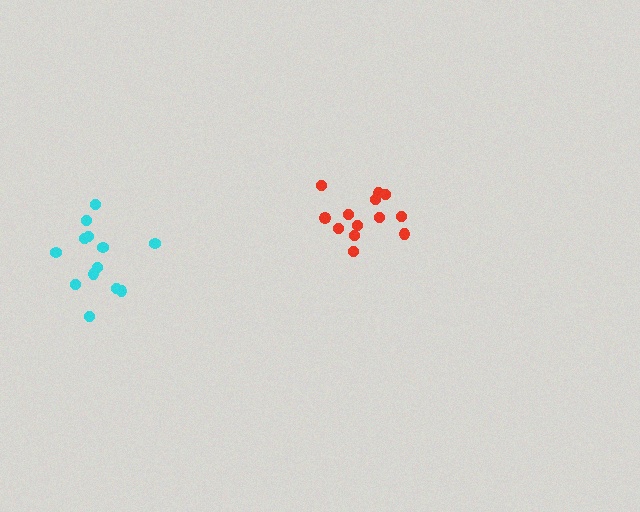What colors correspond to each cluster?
The clusters are colored: cyan, red.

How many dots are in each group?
Group 1: 13 dots, Group 2: 13 dots (26 total).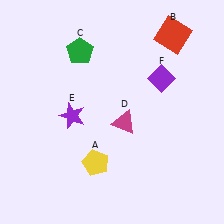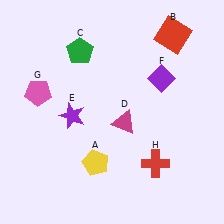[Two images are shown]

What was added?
A pink pentagon (G), a red cross (H) were added in Image 2.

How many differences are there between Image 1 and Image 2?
There are 2 differences between the two images.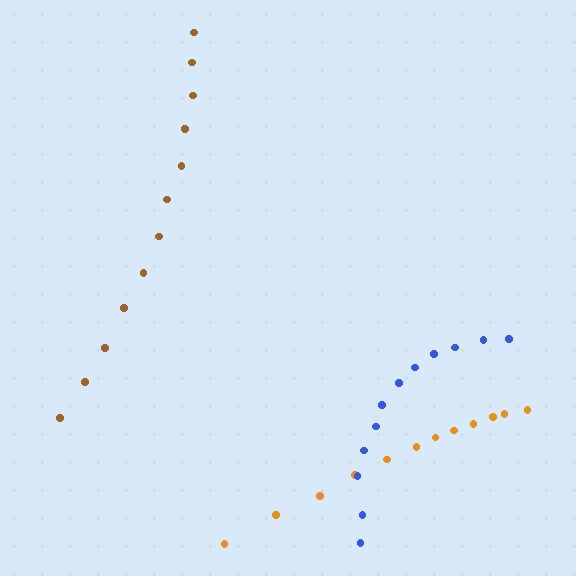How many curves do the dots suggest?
There are 3 distinct paths.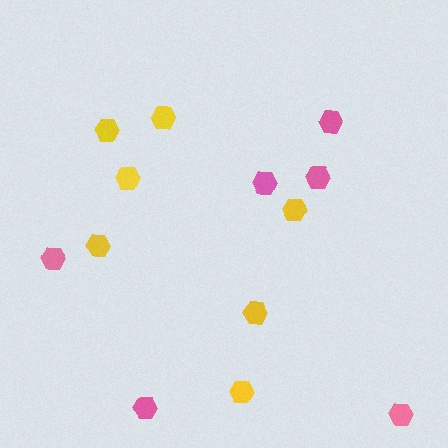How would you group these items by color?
There are 2 groups: one group of pink hexagons (6) and one group of yellow hexagons (7).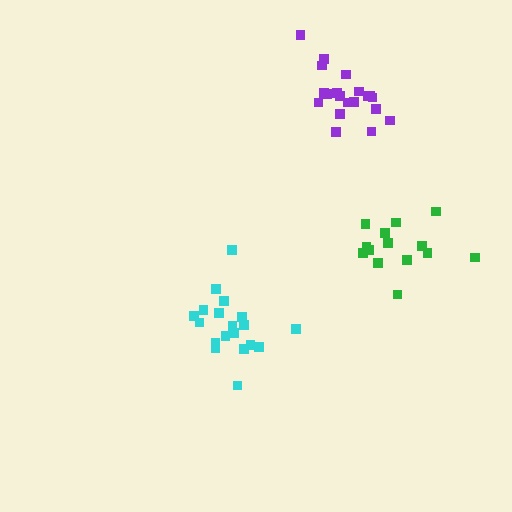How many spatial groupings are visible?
There are 3 spatial groupings.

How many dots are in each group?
Group 1: 19 dots, Group 2: 14 dots, Group 3: 20 dots (53 total).